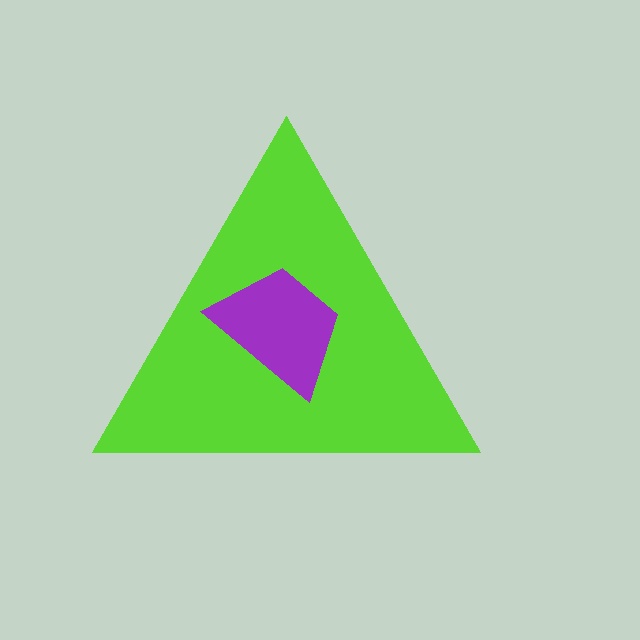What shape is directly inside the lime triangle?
The purple trapezoid.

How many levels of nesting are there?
2.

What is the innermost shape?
The purple trapezoid.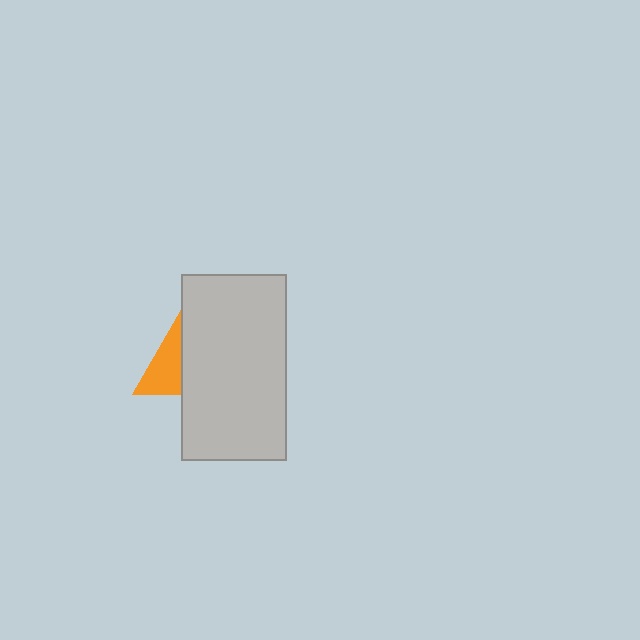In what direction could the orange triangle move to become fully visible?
The orange triangle could move left. That would shift it out from behind the light gray rectangle entirely.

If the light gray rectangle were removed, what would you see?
You would see the complete orange triangle.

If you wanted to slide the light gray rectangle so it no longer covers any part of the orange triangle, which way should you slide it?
Slide it right — that is the most direct way to separate the two shapes.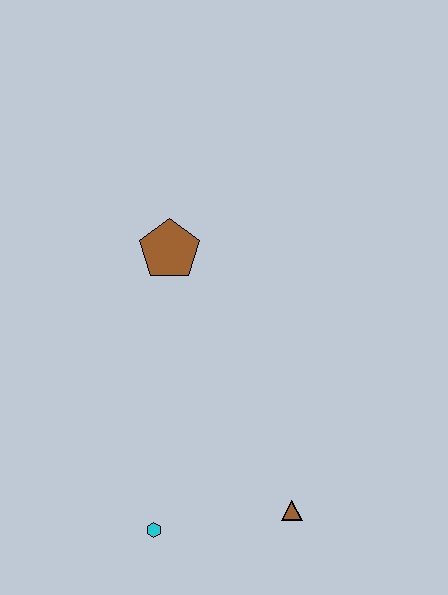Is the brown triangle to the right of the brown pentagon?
Yes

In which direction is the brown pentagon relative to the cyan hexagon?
The brown pentagon is above the cyan hexagon.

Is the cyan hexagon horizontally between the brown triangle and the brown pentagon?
No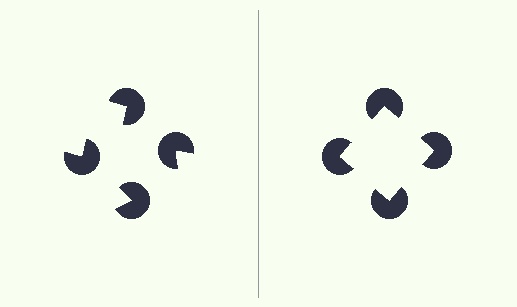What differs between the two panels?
The pac-man discs are positioned identically on both sides; only the wedge orientations differ. On the right they align to a square; on the left they are misaligned.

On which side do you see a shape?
An illusory square appears on the right side. On the left side the wedge cuts are rotated, so no coherent shape forms.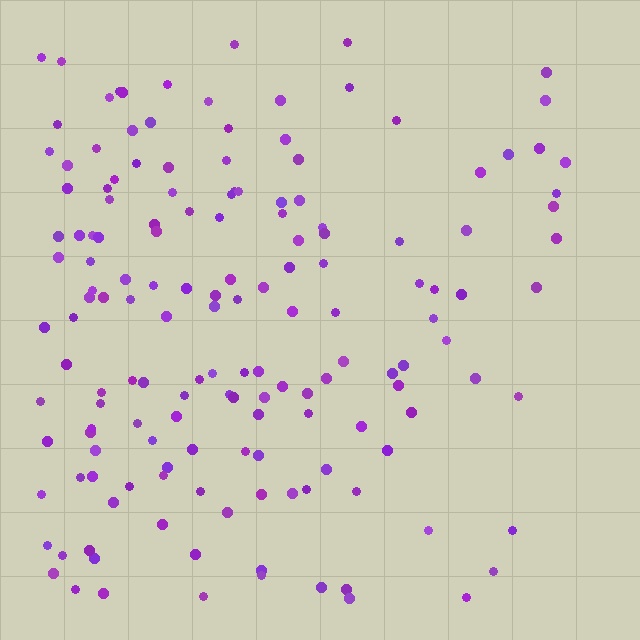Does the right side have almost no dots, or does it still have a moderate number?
Still a moderate number, just noticeably fewer than the left.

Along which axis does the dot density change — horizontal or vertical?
Horizontal.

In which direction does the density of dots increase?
From right to left, with the left side densest.